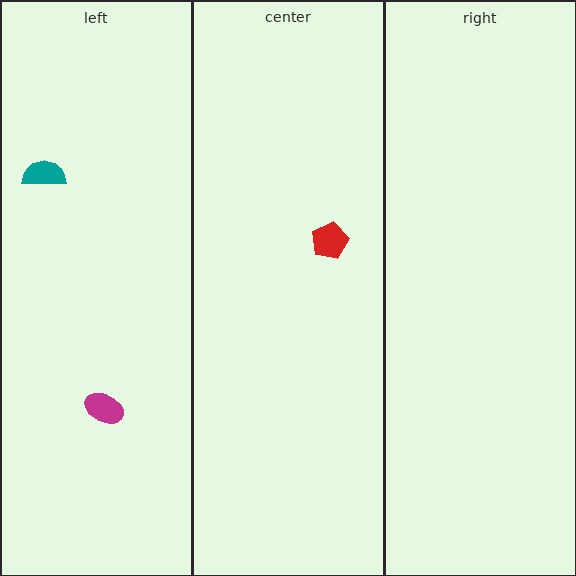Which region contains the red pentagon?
The center region.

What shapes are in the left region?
The teal semicircle, the magenta ellipse.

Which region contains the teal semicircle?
The left region.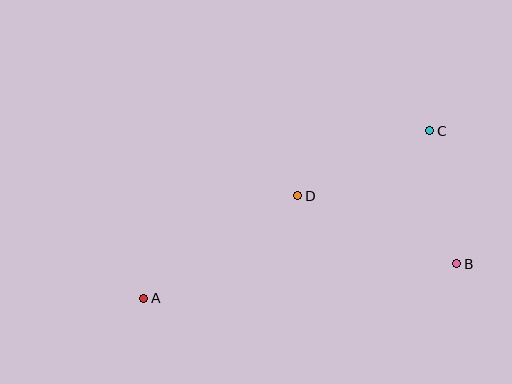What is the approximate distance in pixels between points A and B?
The distance between A and B is approximately 315 pixels.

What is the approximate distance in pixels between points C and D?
The distance between C and D is approximately 147 pixels.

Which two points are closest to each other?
Points B and C are closest to each other.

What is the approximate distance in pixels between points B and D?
The distance between B and D is approximately 173 pixels.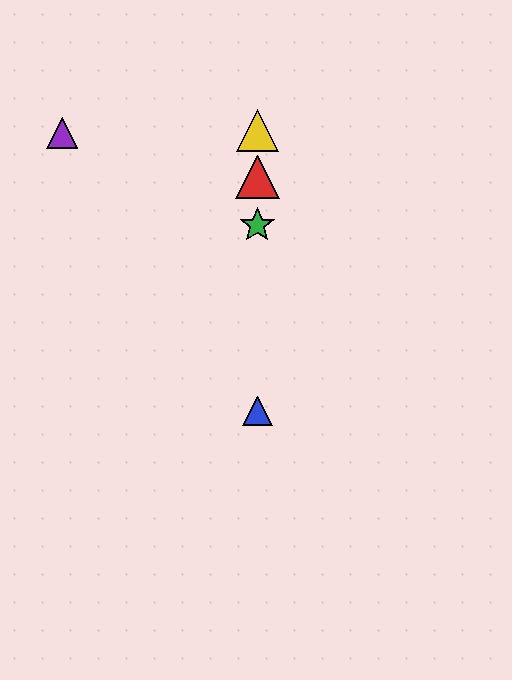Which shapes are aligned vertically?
The red triangle, the blue triangle, the green star, the yellow triangle are aligned vertically.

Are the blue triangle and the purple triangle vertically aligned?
No, the blue triangle is at x≈257 and the purple triangle is at x≈62.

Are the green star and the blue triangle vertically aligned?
Yes, both are at x≈257.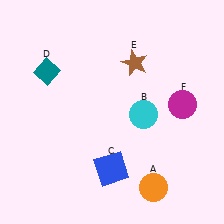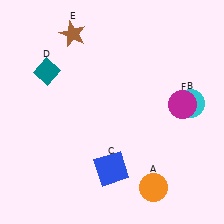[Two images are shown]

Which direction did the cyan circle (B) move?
The cyan circle (B) moved right.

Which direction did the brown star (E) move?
The brown star (E) moved left.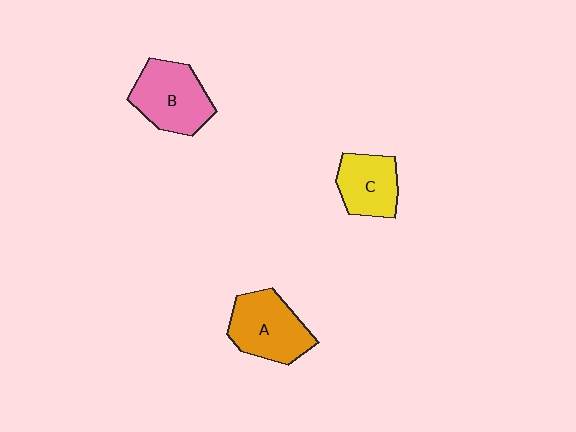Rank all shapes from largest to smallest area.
From largest to smallest: B (pink), A (orange), C (yellow).